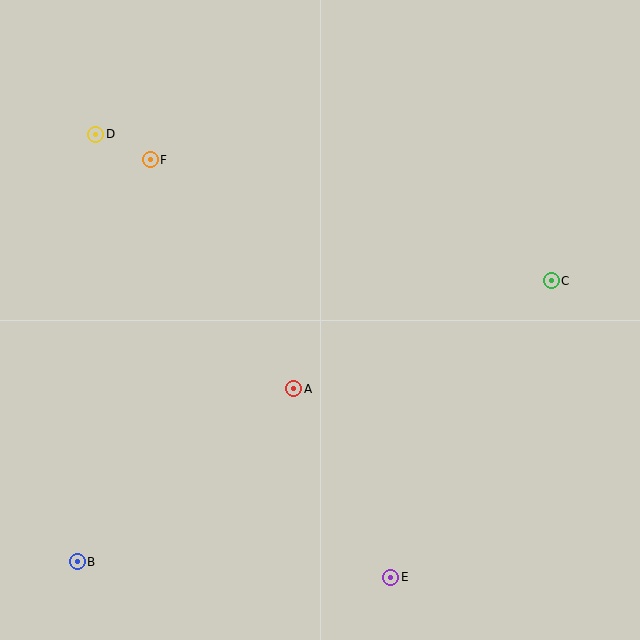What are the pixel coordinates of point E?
Point E is at (391, 577).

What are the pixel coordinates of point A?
Point A is at (294, 389).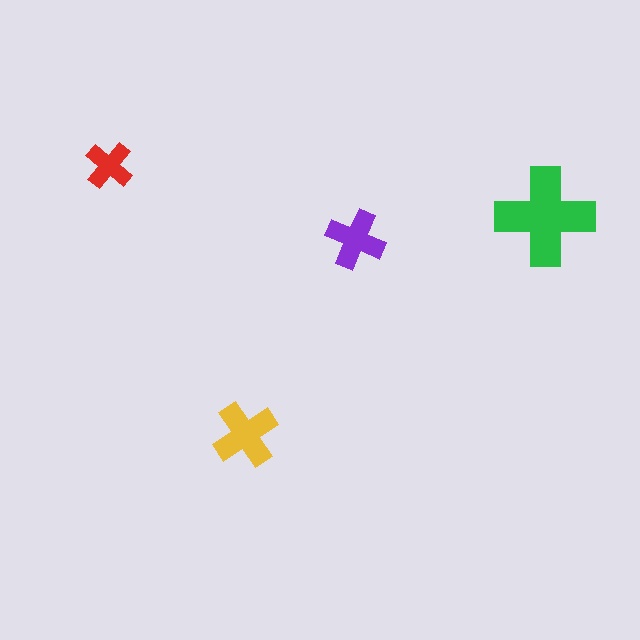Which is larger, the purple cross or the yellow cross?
The yellow one.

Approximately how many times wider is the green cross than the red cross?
About 2 times wider.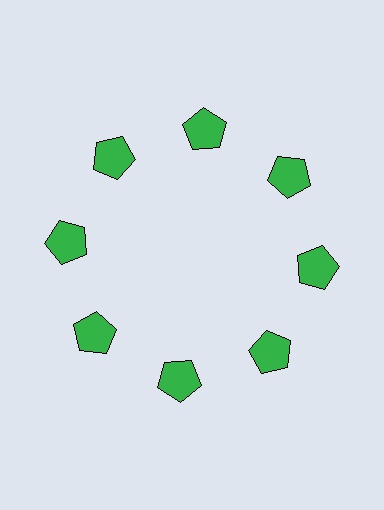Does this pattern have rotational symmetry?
Yes, this pattern has 8-fold rotational symmetry. It looks the same after rotating 45 degrees around the center.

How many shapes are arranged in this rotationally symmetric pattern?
There are 8 shapes, arranged in 8 groups of 1.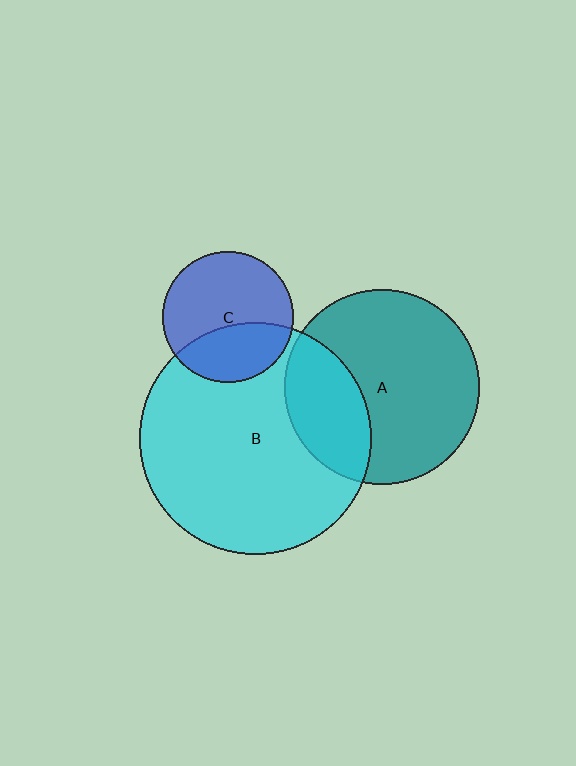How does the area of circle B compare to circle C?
Approximately 3.2 times.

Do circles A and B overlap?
Yes.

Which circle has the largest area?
Circle B (cyan).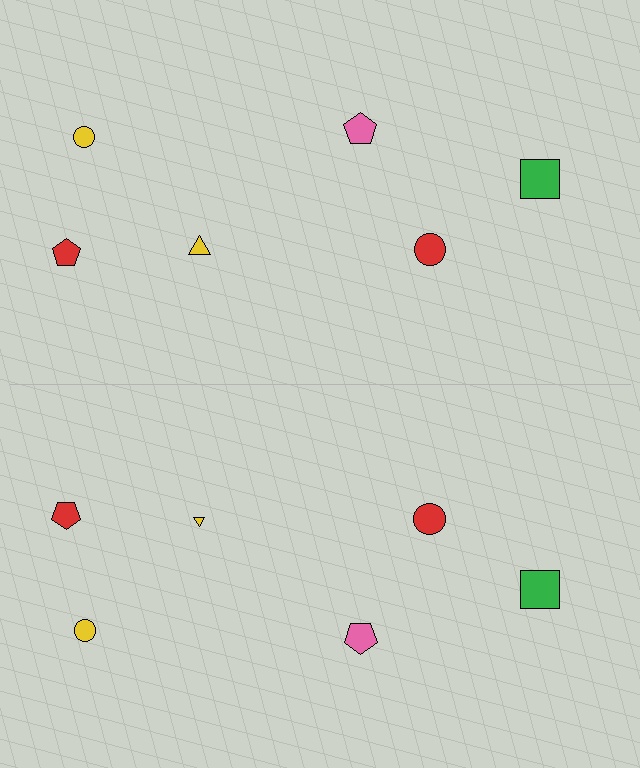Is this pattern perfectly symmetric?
No, the pattern is not perfectly symmetric. The yellow triangle on the bottom side has a different size than its mirror counterpart.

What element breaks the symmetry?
The yellow triangle on the bottom side has a different size than its mirror counterpart.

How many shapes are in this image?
There are 12 shapes in this image.